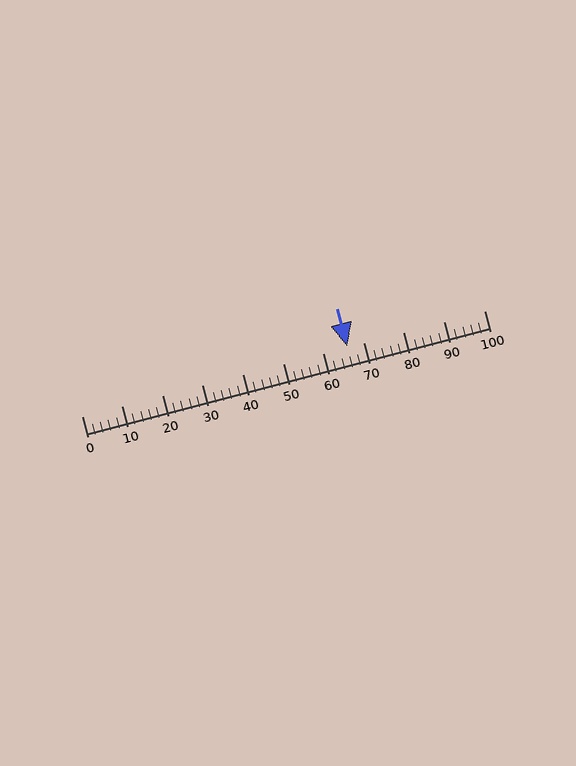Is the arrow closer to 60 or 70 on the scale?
The arrow is closer to 70.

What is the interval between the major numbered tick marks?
The major tick marks are spaced 10 units apart.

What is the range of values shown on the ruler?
The ruler shows values from 0 to 100.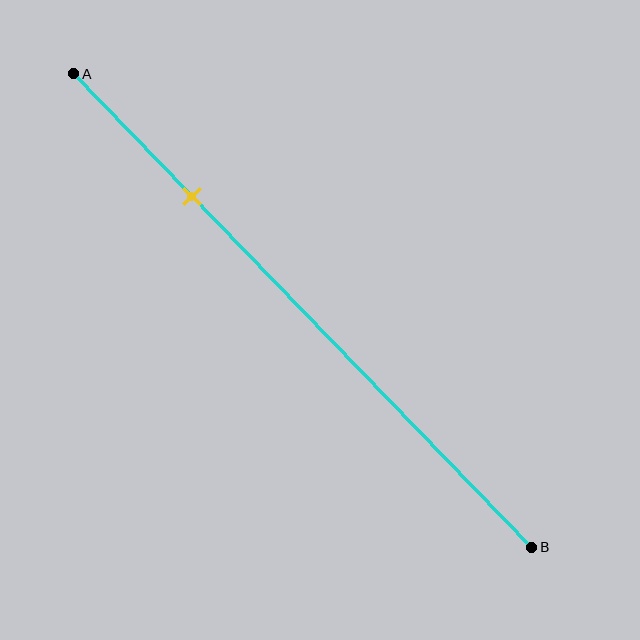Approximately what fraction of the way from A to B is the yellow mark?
The yellow mark is approximately 25% of the way from A to B.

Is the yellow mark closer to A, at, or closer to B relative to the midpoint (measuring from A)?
The yellow mark is closer to point A than the midpoint of segment AB.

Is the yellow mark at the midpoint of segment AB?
No, the mark is at about 25% from A, not at the 50% midpoint.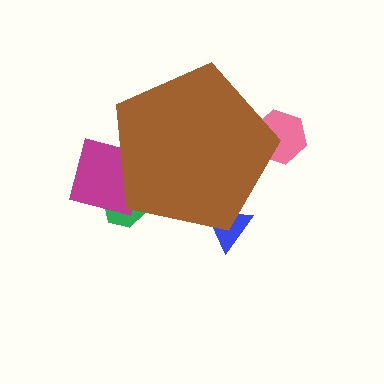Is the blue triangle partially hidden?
Yes, the blue triangle is partially hidden behind the brown pentagon.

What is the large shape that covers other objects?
A brown pentagon.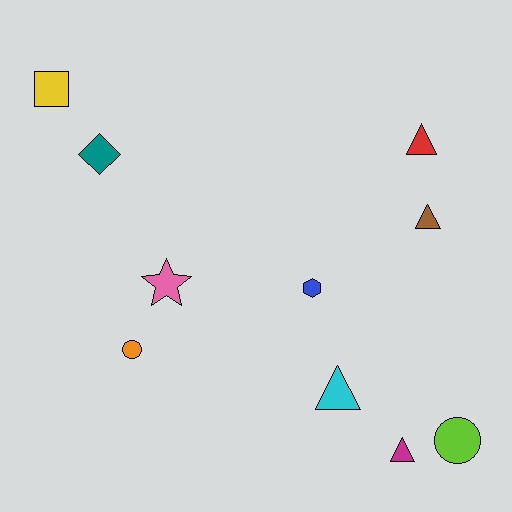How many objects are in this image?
There are 10 objects.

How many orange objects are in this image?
There is 1 orange object.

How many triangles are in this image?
There are 4 triangles.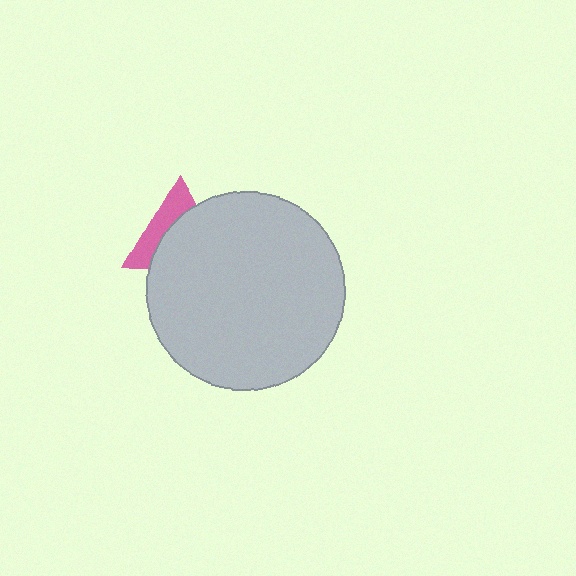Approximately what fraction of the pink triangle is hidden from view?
Roughly 61% of the pink triangle is hidden behind the light gray circle.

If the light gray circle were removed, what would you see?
You would see the complete pink triangle.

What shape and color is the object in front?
The object in front is a light gray circle.